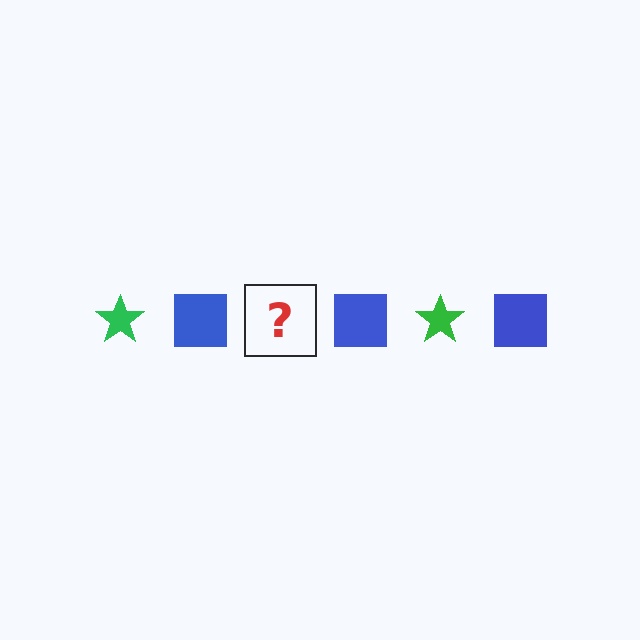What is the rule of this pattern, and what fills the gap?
The rule is that the pattern alternates between green star and blue square. The gap should be filled with a green star.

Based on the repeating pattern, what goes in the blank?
The blank should be a green star.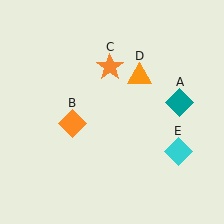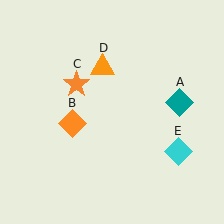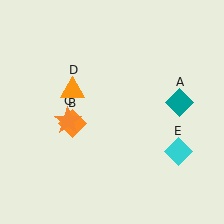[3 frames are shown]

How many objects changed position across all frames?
2 objects changed position: orange star (object C), orange triangle (object D).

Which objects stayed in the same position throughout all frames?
Teal diamond (object A) and orange diamond (object B) and cyan diamond (object E) remained stationary.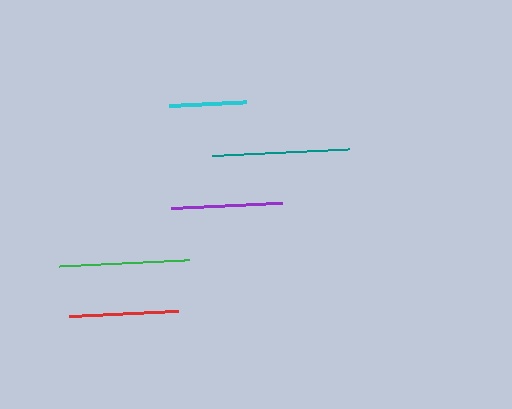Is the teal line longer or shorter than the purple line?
The teal line is longer than the purple line.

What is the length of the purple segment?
The purple segment is approximately 111 pixels long.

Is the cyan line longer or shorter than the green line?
The green line is longer than the cyan line.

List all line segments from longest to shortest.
From longest to shortest: teal, green, purple, red, cyan.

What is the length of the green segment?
The green segment is approximately 129 pixels long.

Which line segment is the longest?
The teal line is the longest at approximately 139 pixels.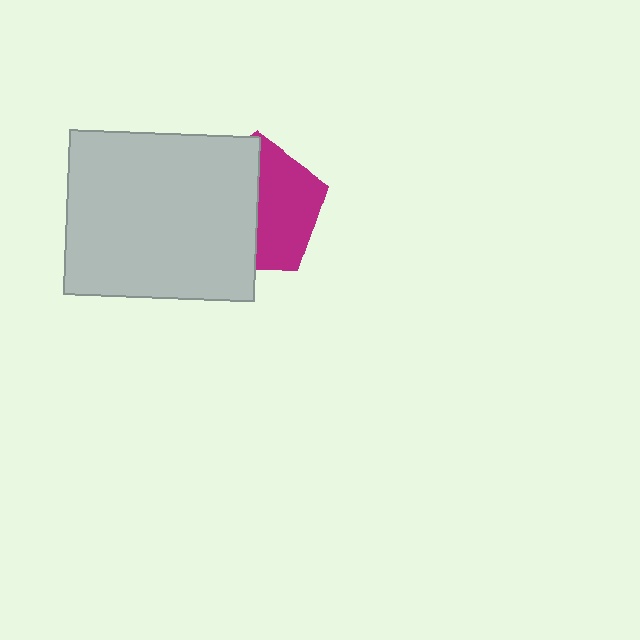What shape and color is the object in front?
The object in front is a light gray rectangle.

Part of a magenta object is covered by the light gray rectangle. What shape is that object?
It is a pentagon.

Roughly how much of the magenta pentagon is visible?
About half of it is visible (roughly 48%).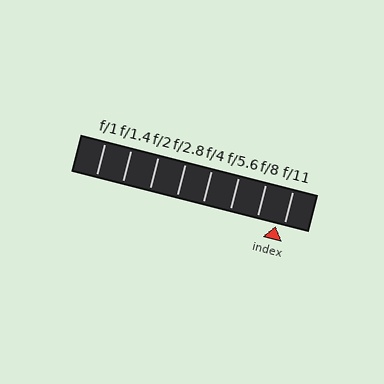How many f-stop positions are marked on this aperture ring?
There are 8 f-stop positions marked.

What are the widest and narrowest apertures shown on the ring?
The widest aperture shown is f/1 and the narrowest is f/11.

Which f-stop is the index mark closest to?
The index mark is closest to f/11.